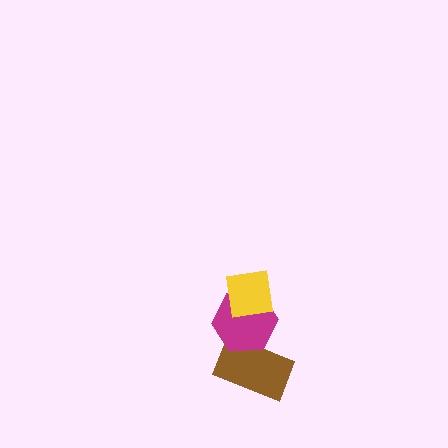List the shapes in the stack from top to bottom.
From top to bottom: the yellow square, the magenta hexagon, the brown rectangle.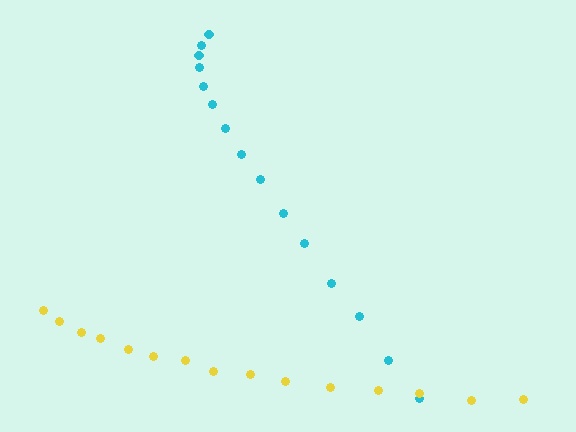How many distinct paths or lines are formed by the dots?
There are 2 distinct paths.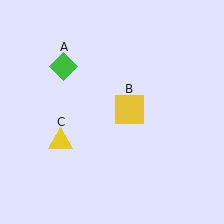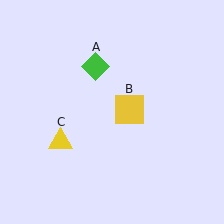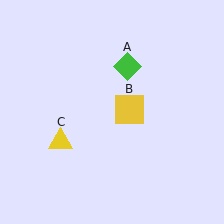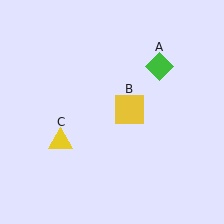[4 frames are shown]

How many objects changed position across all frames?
1 object changed position: green diamond (object A).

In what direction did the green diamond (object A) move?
The green diamond (object A) moved right.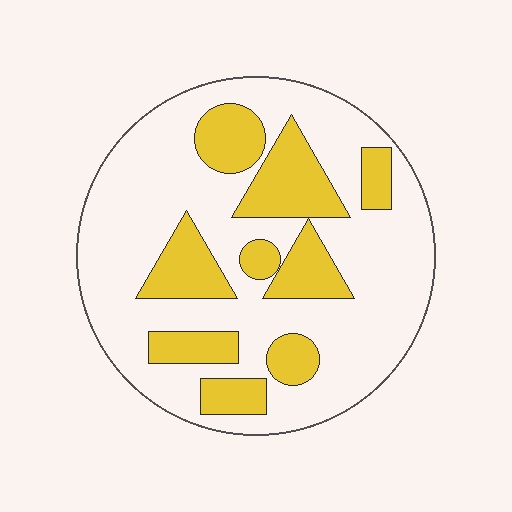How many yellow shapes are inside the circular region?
9.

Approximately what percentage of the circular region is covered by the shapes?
Approximately 30%.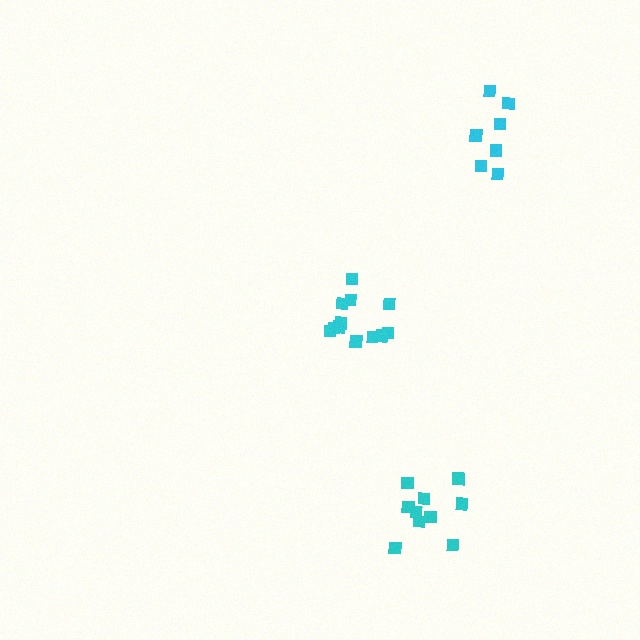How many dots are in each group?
Group 1: 12 dots, Group 2: 10 dots, Group 3: 7 dots (29 total).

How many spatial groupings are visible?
There are 3 spatial groupings.